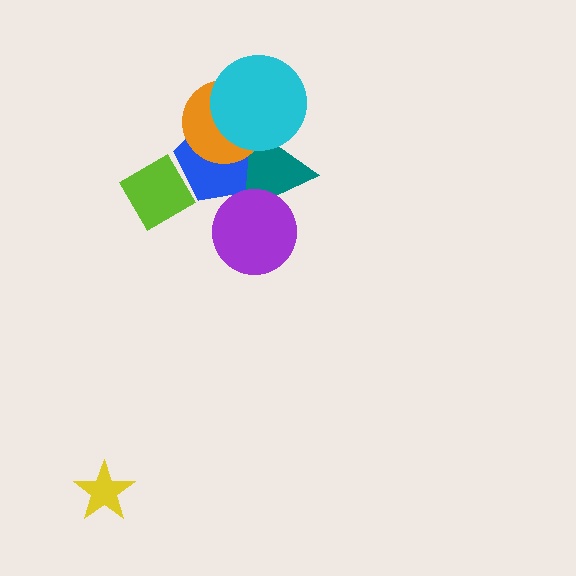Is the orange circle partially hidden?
Yes, it is partially covered by another shape.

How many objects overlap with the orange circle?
3 objects overlap with the orange circle.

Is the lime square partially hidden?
No, no other shape covers it.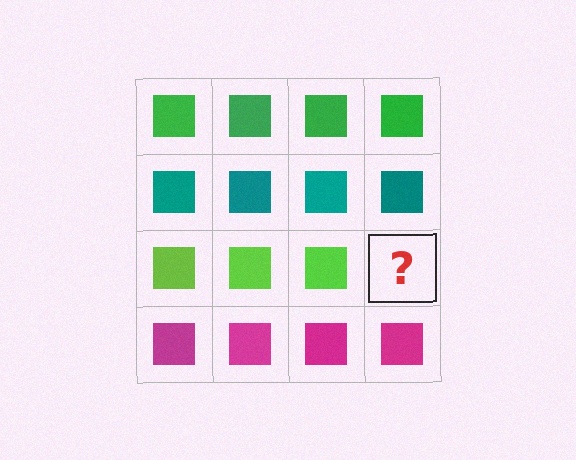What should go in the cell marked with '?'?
The missing cell should contain a lime square.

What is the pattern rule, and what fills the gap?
The rule is that each row has a consistent color. The gap should be filled with a lime square.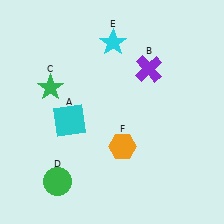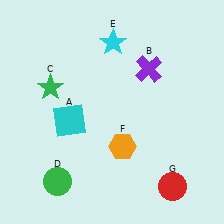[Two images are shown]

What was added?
A red circle (G) was added in Image 2.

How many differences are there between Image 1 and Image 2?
There is 1 difference between the two images.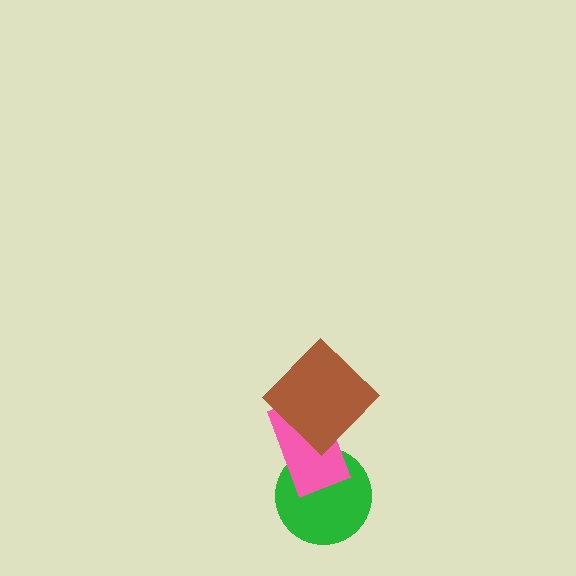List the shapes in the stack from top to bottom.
From top to bottom: the brown diamond, the pink rectangle, the green circle.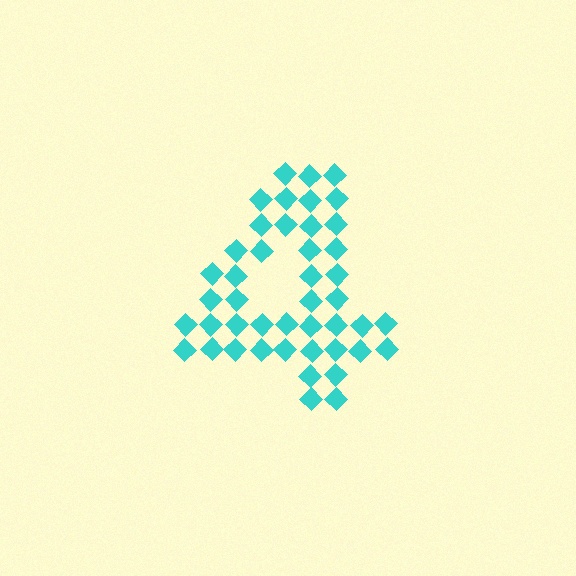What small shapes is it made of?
It is made of small diamonds.